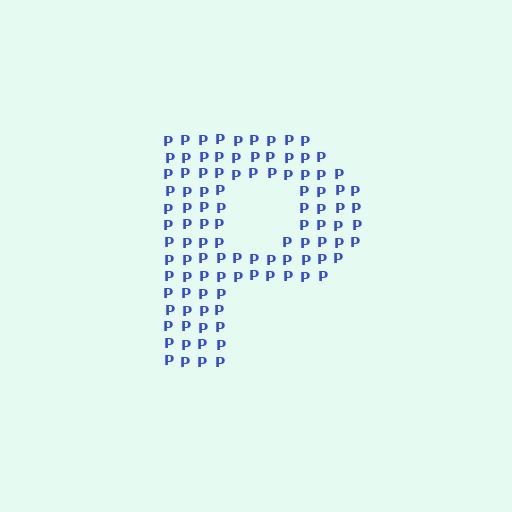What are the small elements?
The small elements are letter P's.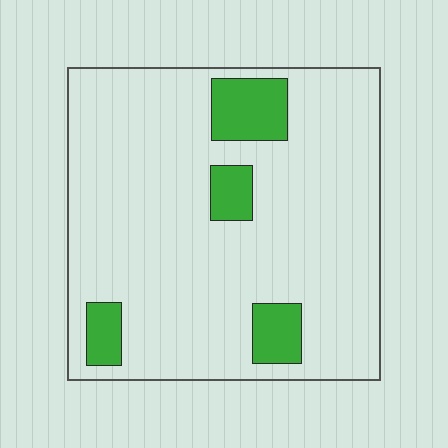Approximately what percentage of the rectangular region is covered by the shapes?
Approximately 15%.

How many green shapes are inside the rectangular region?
4.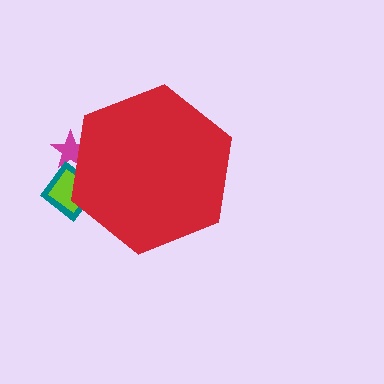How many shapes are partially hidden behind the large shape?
3 shapes are partially hidden.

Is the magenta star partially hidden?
Yes, the magenta star is partially hidden behind the red hexagon.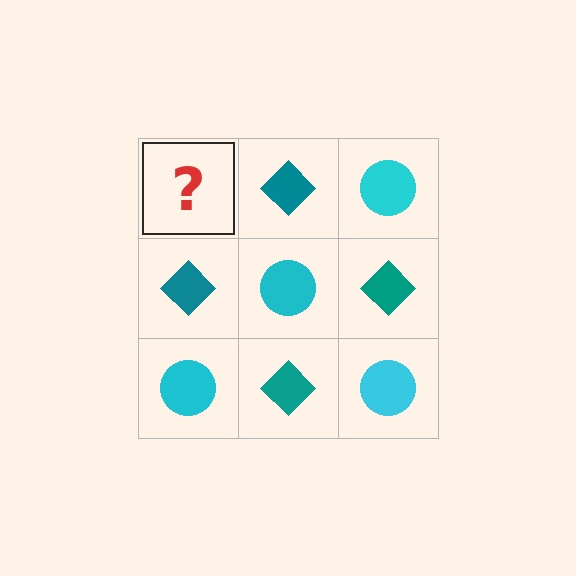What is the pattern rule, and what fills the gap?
The rule is that it alternates cyan circle and teal diamond in a checkerboard pattern. The gap should be filled with a cyan circle.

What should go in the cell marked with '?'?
The missing cell should contain a cyan circle.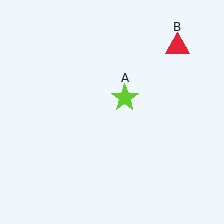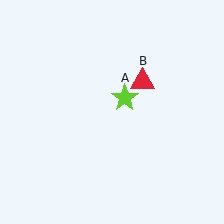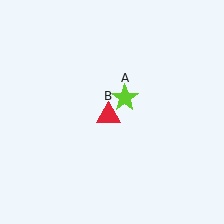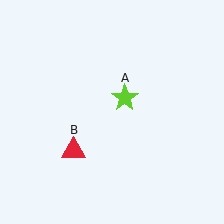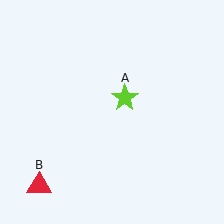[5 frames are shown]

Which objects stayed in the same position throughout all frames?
Lime star (object A) remained stationary.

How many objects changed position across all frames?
1 object changed position: red triangle (object B).